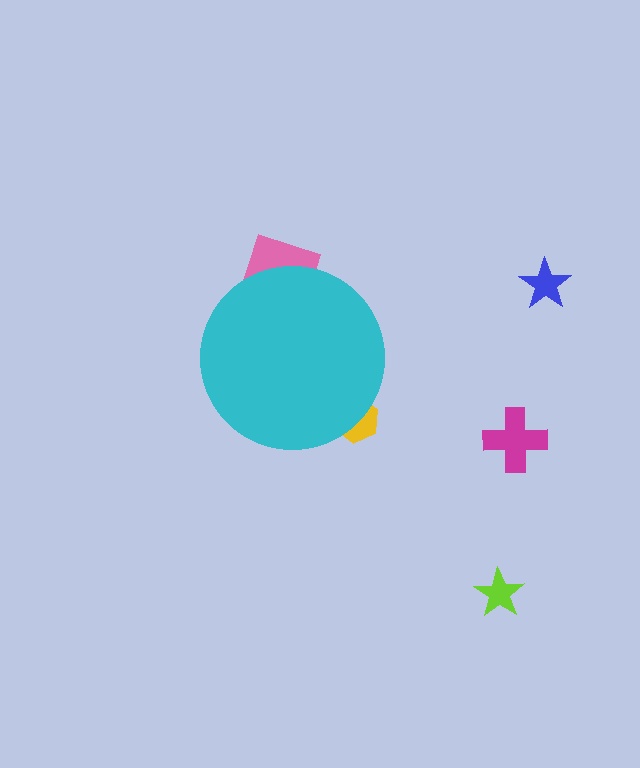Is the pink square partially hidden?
Yes, the pink square is partially hidden behind the cyan circle.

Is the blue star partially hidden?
No, the blue star is fully visible.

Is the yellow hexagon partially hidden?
Yes, the yellow hexagon is partially hidden behind the cyan circle.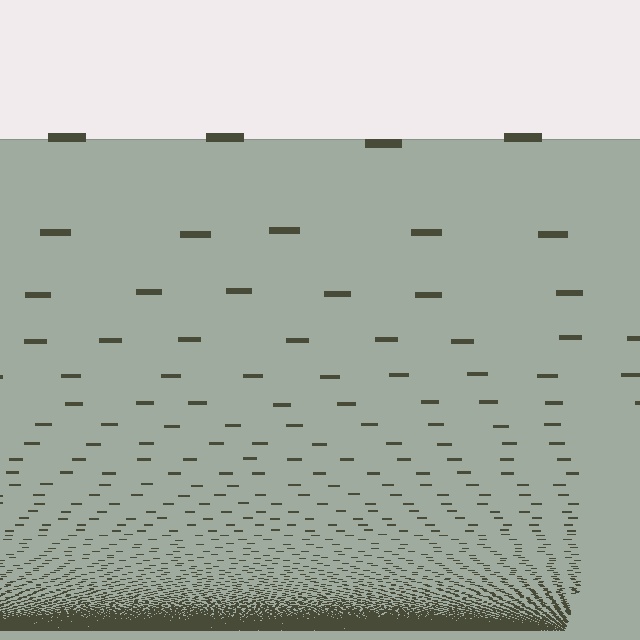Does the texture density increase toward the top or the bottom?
Density increases toward the bottom.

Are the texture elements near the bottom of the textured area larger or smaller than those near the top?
Smaller. The gradient is inverted — elements near the bottom are smaller and denser.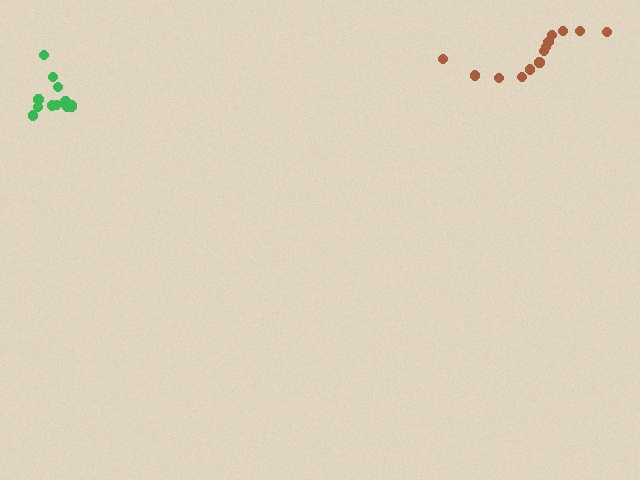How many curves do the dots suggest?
There are 2 distinct paths.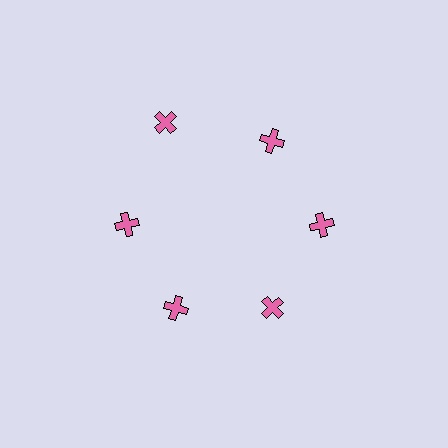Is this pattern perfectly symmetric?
No. The 6 pink crosses are arranged in a ring, but one element near the 11 o'clock position is pushed outward from the center, breaking the 6-fold rotational symmetry.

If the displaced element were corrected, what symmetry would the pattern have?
It would have 6-fold rotational symmetry — the pattern would map onto itself every 60 degrees.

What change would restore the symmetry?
The symmetry would be restored by moving it inward, back onto the ring so that all 6 crosses sit at equal angles and equal distance from the center.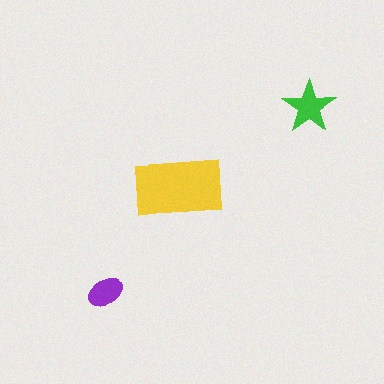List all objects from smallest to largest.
The purple ellipse, the green star, the yellow rectangle.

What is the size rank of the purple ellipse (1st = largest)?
3rd.